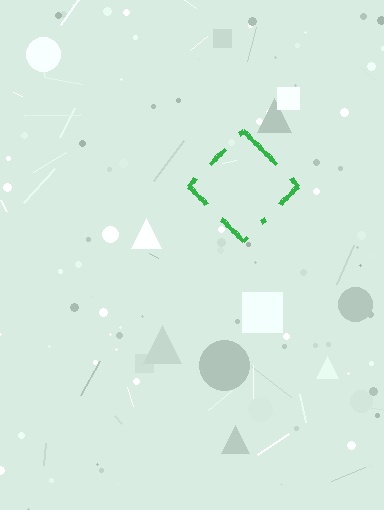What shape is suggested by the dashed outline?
The dashed outline suggests a diamond.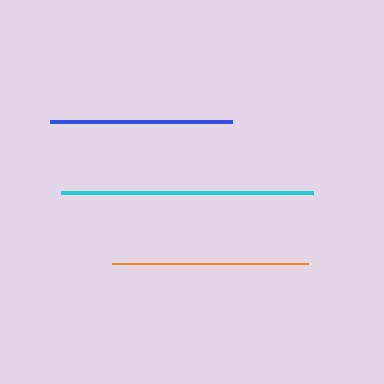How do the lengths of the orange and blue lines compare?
The orange and blue lines are approximately the same length.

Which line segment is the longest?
The cyan line is the longest at approximately 251 pixels.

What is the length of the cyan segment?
The cyan segment is approximately 251 pixels long.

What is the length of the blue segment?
The blue segment is approximately 182 pixels long.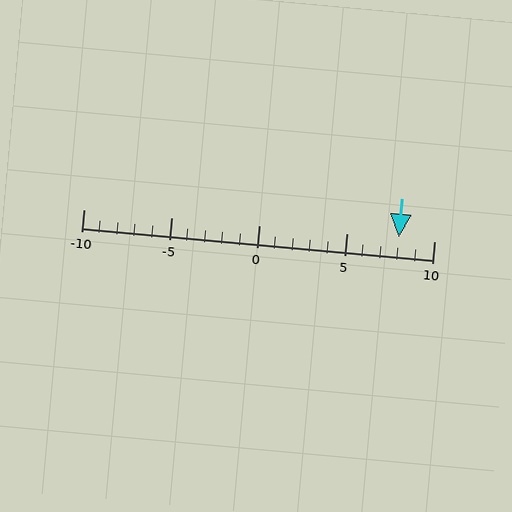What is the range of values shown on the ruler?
The ruler shows values from -10 to 10.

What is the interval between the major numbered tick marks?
The major tick marks are spaced 5 units apart.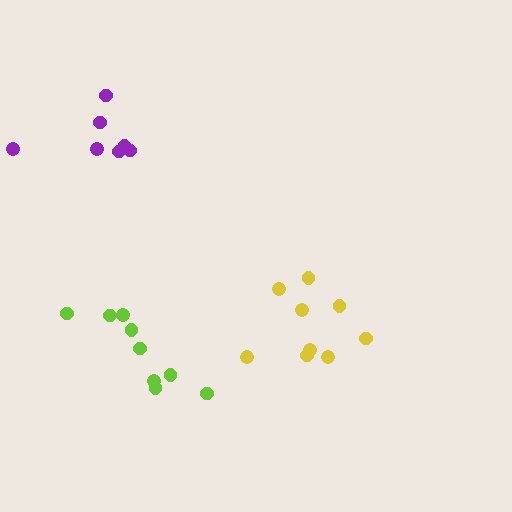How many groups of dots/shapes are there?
There are 3 groups.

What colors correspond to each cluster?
The clusters are colored: purple, yellow, lime.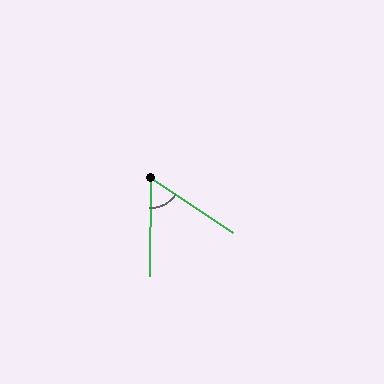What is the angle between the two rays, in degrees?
Approximately 57 degrees.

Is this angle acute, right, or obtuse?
It is acute.